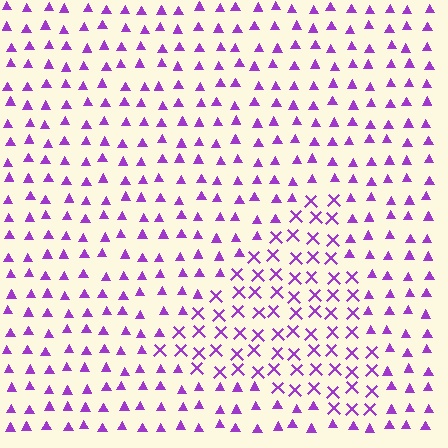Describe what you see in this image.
The image is filled with small purple elements arranged in a uniform grid. A triangle-shaped region contains X marks, while the surrounding area contains triangles. The boundary is defined purely by the change in element shape.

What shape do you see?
I see a triangle.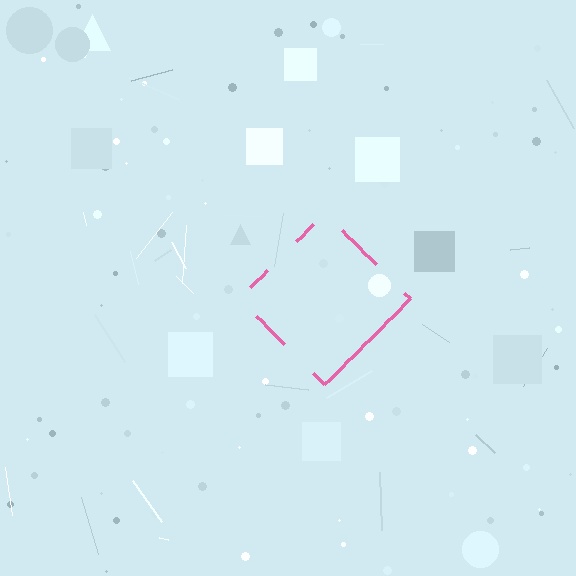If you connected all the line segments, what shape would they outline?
They would outline a diamond.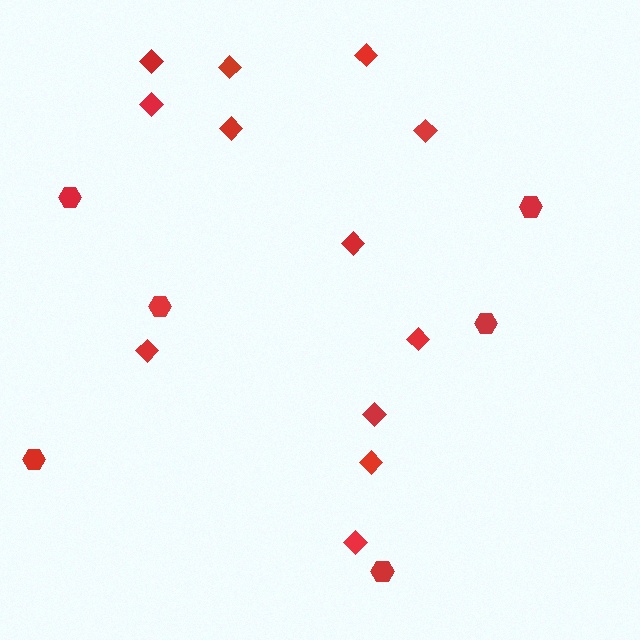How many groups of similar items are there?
There are 2 groups: one group of diamonds (12) and one group of hexagons (6).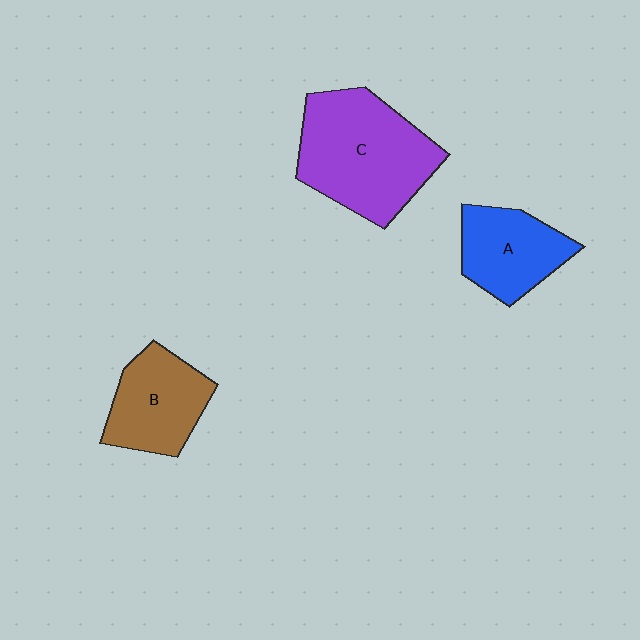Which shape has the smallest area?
Shape A (blue).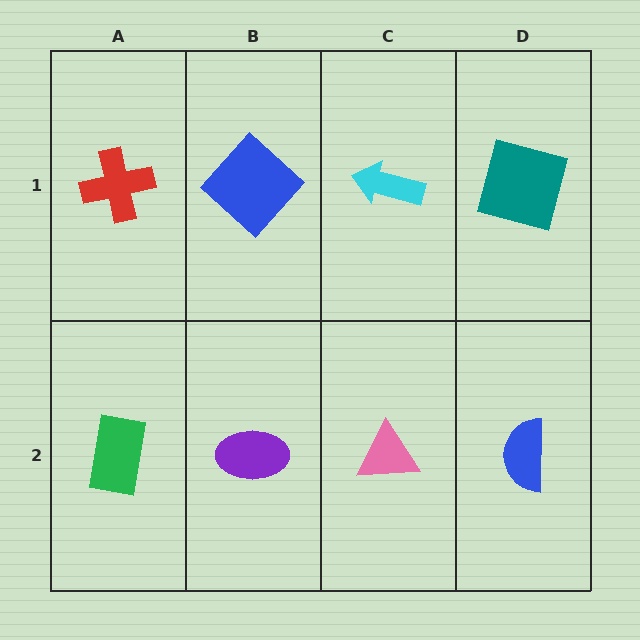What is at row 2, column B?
A purple ellipse.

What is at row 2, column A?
A green rectangle.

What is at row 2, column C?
A pink triangle.